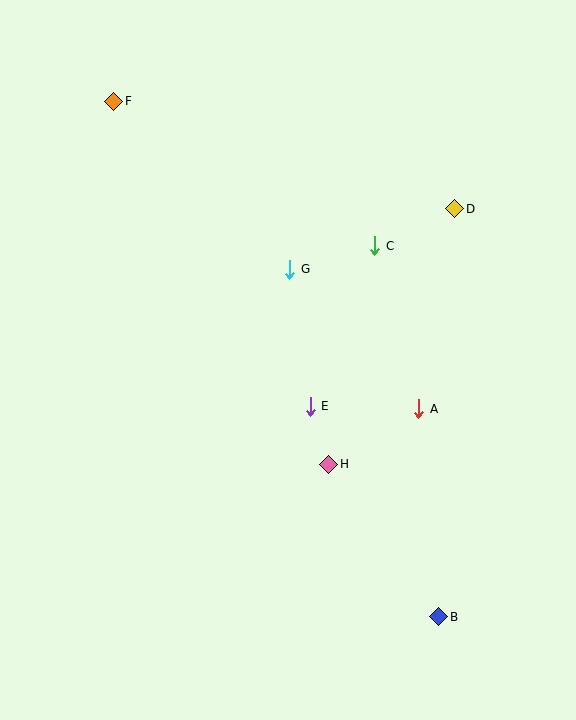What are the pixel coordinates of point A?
Point A is at (419, 409).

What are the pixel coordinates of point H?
Point H is at (329, 464).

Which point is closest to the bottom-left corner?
Point H is closest to the bottom-left corner.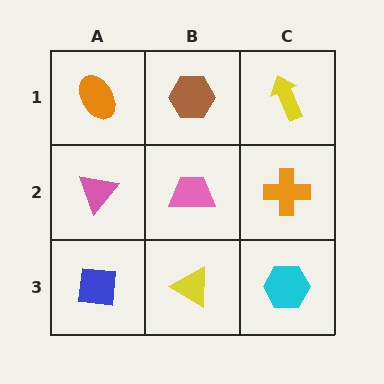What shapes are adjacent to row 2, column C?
A yellow arrow (row 1, column C), a cyan hexagon (row 3, column C), a pink trapezoid (row 2, column B).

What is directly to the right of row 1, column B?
A yellow arrow.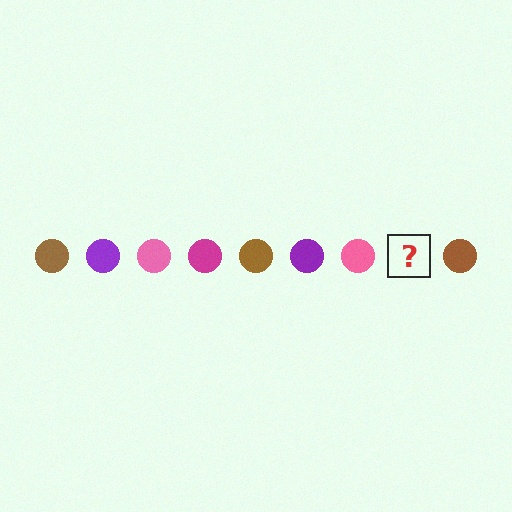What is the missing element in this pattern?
The missing element is a magenta circle.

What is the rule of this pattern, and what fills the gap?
The rule is that the pattern cycles through brown, purple, pink, magenta circles. The gap should be filled with a magenta circle.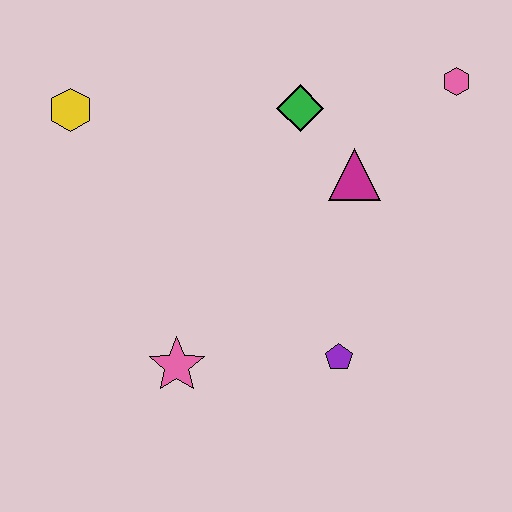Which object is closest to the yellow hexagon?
The green diamond is closest to the yellow hexagon.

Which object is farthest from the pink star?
The pink hexagon is farthest from the pink star.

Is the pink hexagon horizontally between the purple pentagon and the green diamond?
No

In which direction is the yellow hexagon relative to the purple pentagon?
The yellow hexagon is to the left of the purple pentagon.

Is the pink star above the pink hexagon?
No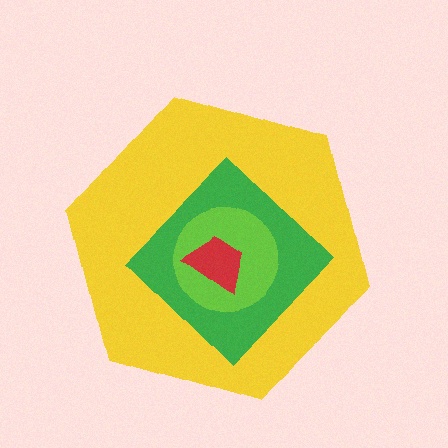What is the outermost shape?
The yellow hexagon.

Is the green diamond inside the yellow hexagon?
Yes.